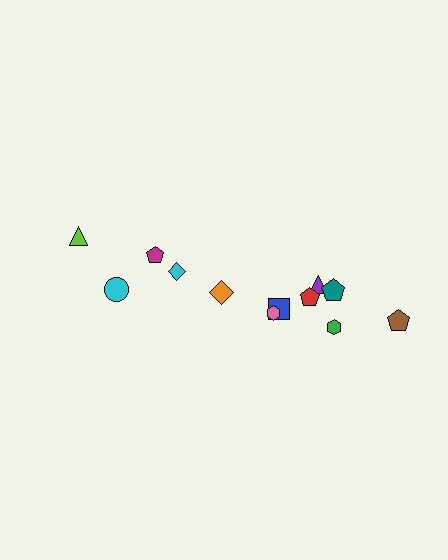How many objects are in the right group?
There are 8 objects.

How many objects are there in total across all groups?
There are 12 objects.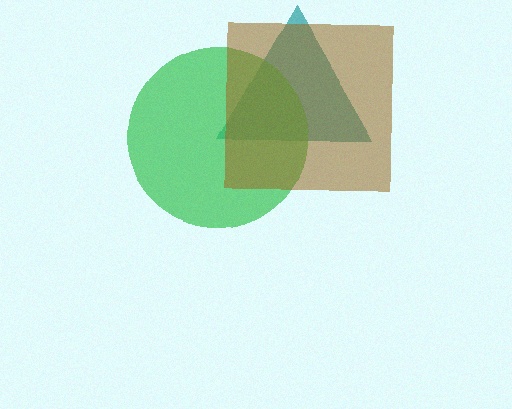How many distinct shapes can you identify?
There are 3 distinct shapes: a teal triangle, a green circle, a brown square.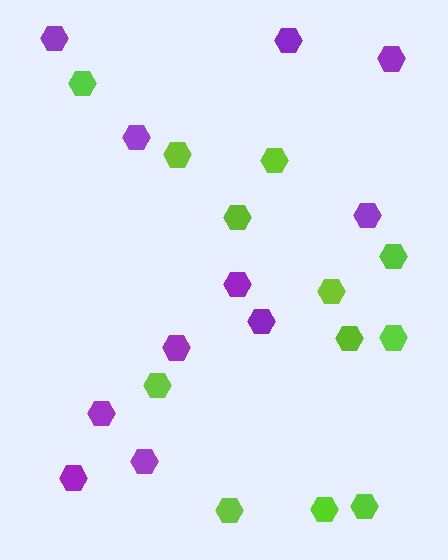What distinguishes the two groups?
There are 2 groups: one group of purple hexagons (11) and one group of lime hexagons (12).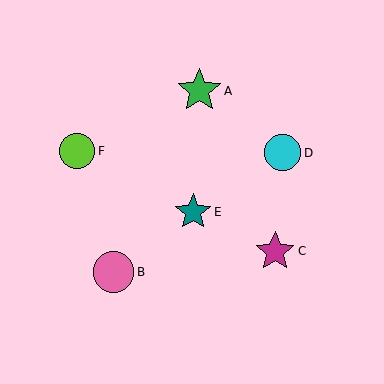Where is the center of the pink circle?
The center of the pink circle is at (113, 272).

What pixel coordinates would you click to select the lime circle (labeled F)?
Click at (77, 151) to select the lime circle F.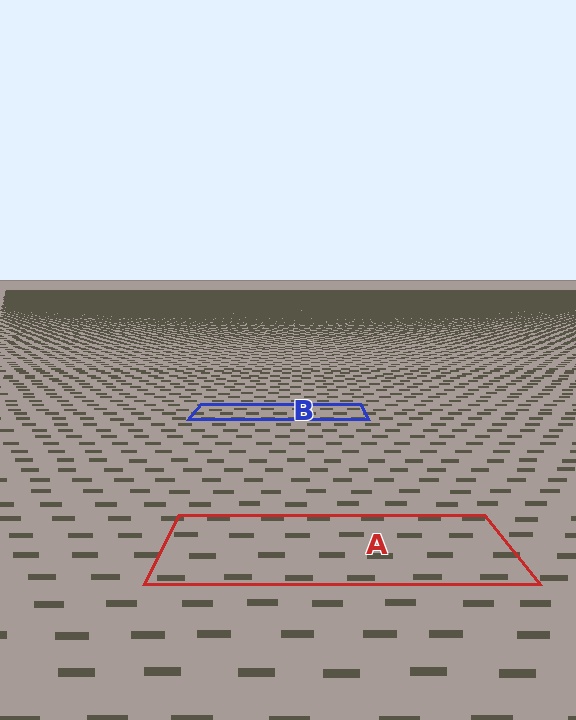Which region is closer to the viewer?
Region A is closer. The texture elements there are larger and more spread out.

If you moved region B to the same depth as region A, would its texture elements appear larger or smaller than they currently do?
They would appear larger. At a closer depth, the same texture elements are projected at a bigger on-screen size.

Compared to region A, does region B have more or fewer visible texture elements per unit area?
Region B has more texture elements per unit area — they are packed more densely because it is farther away.